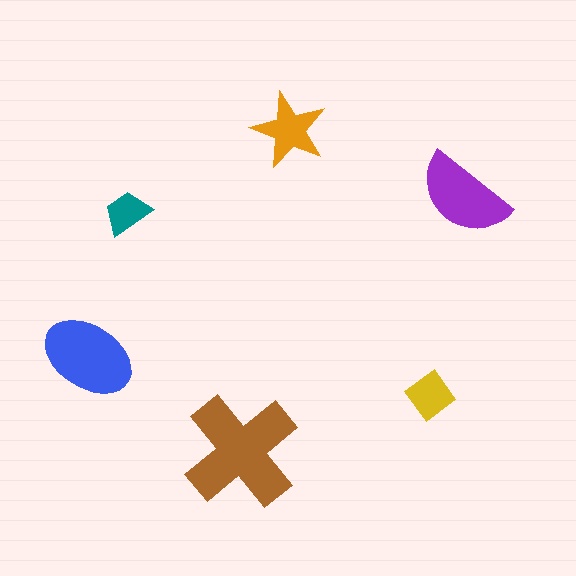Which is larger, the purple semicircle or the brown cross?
The brown cross.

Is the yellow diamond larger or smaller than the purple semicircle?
Smaller.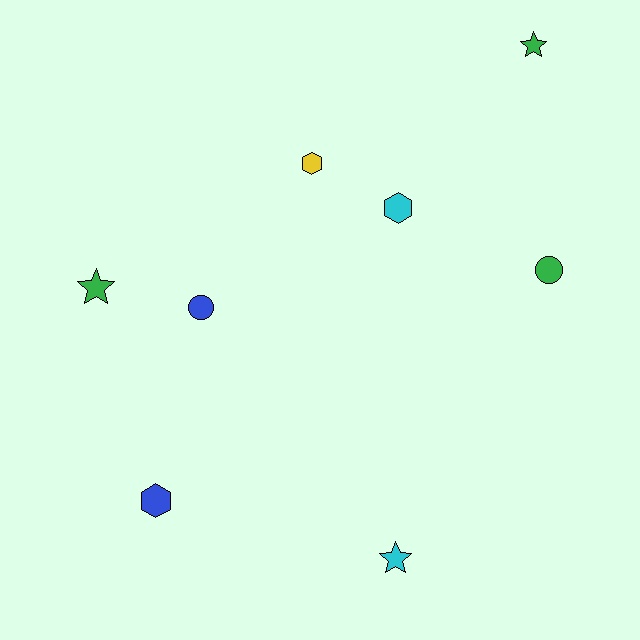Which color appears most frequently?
Green, with 3 objects.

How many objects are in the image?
There are 8 objects.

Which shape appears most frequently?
Star, with 3 objects.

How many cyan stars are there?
There is 1 cyan star.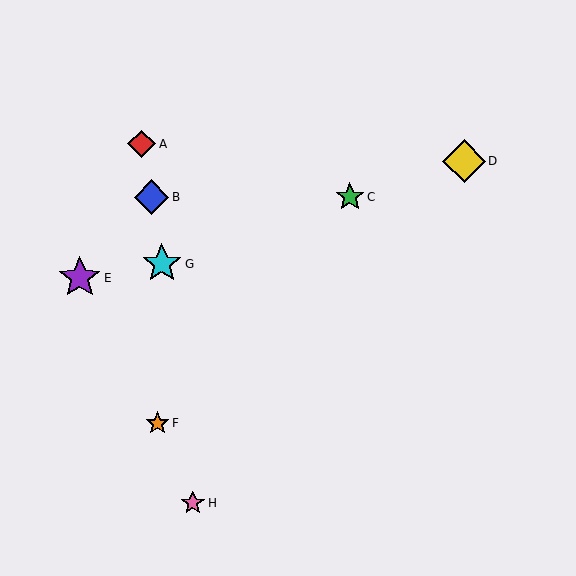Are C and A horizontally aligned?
No, C is at y≈197 and A is at y≈144.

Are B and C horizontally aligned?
Yes, both are at y≈197.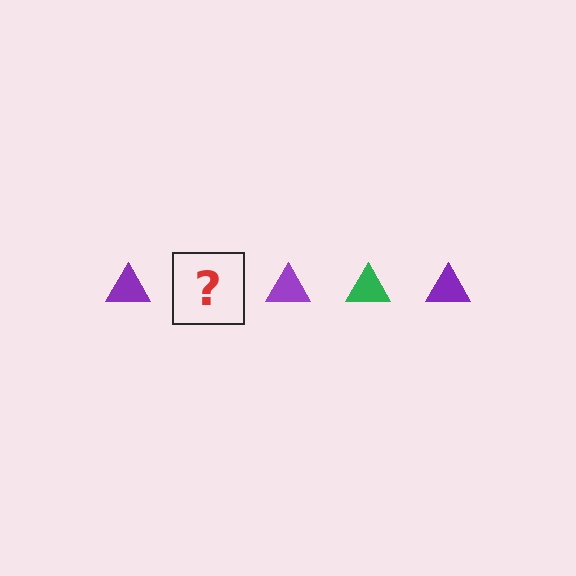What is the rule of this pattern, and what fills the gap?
The rule is that the pattern cycles through purple, green triangles. The gap should be filled with a green triangle.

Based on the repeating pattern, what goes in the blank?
The blank should be a green triangle.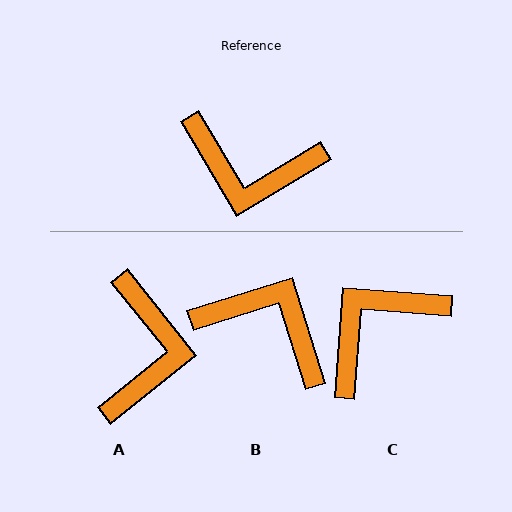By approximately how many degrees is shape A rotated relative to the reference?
Approximately 98 degrees counter-clockwise.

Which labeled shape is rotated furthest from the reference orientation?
B, about 166 degrees away.